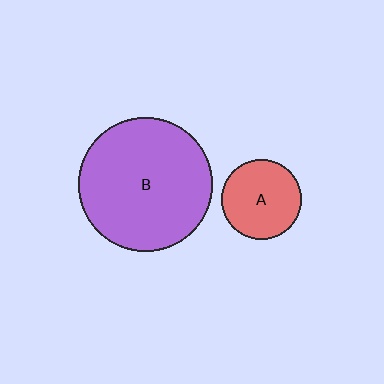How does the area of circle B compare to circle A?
Approximately 2.8 times.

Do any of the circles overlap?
No, none of the circles overlap.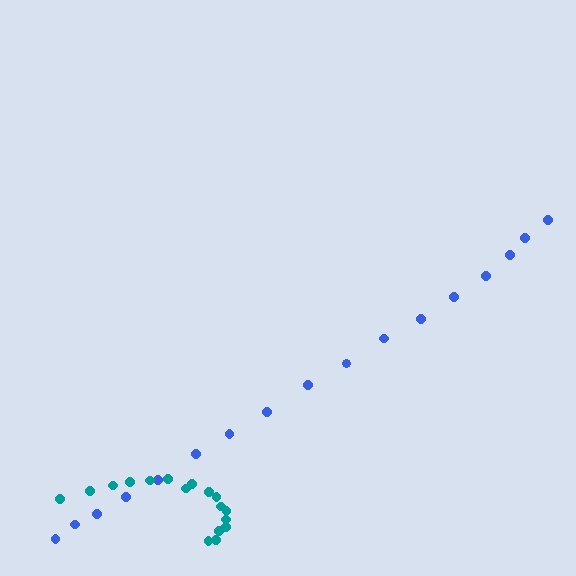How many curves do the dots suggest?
There are 2 distinct paths.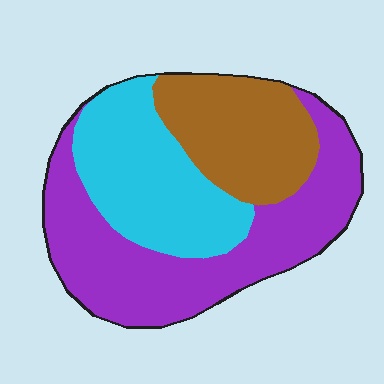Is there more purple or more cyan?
Purple.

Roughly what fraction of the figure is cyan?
Cyan covers roughly 30% of the figure.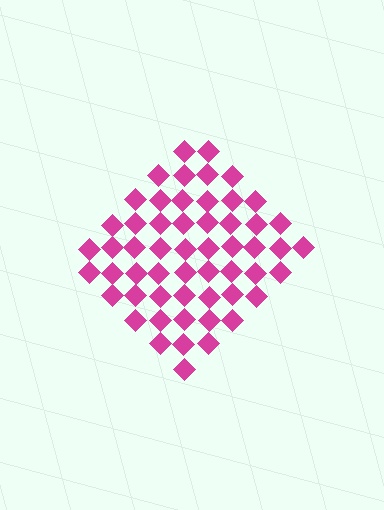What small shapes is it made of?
It is made of small diamonds.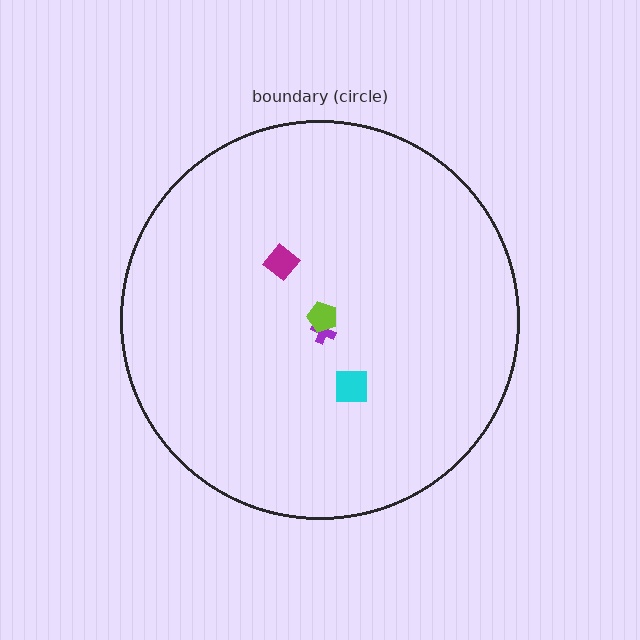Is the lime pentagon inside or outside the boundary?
Inside.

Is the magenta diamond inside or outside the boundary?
Inside.